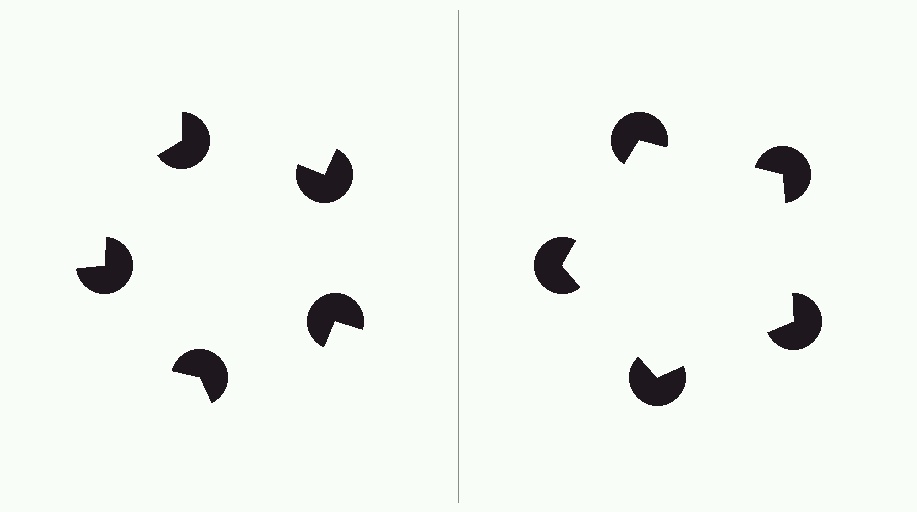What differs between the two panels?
The pac-man discs are positioned identically on both sides; only the wedge orientations differ. On the right they align to a pentagon; on the left they are misaligned.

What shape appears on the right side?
An illusory pentagon.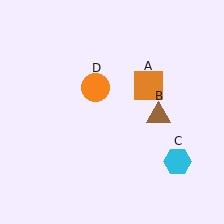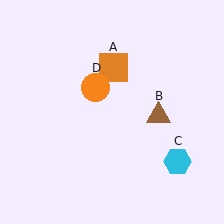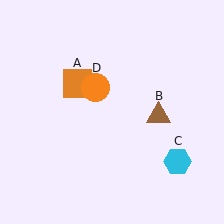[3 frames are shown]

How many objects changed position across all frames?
1 object changed position: orange square (object A).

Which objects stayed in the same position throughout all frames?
Brown triangle (object B) and cyan hexagon (object C) and orange circle (object D) remained stationary.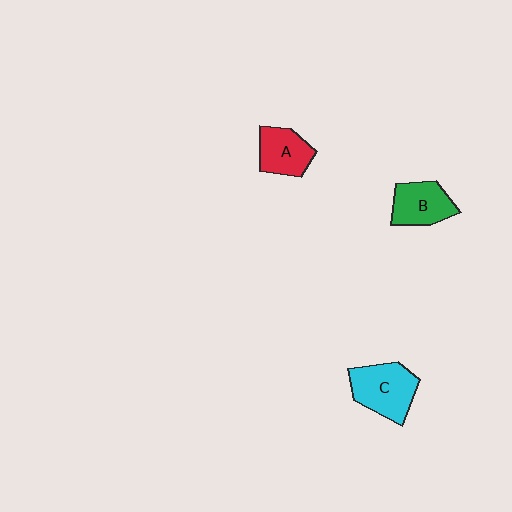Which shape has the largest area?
Shape C (cyan).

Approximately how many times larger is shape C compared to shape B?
Approximately 1.3 times.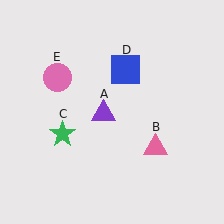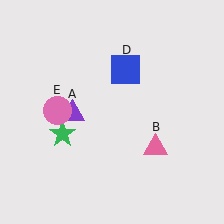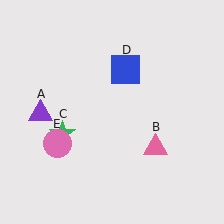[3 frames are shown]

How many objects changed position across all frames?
2 objects changed position: purple triangle (object A), pink circle (object E).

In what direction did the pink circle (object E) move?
The pink circle (object E) moved down.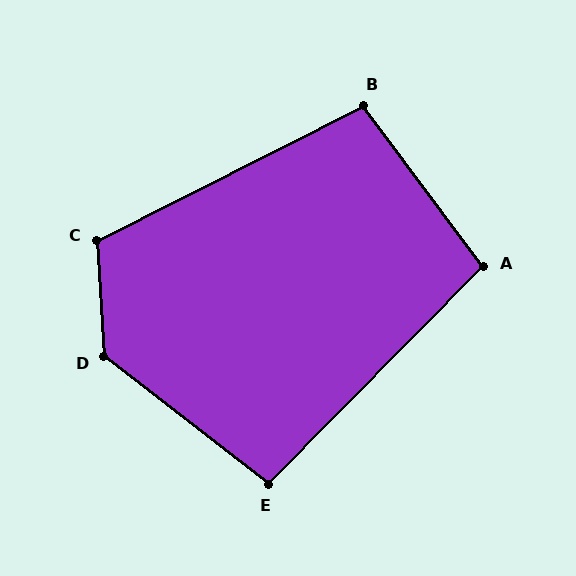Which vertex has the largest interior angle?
D, at approximately 131 degrees.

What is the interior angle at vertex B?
Approximately 100 degrees (obtuse).